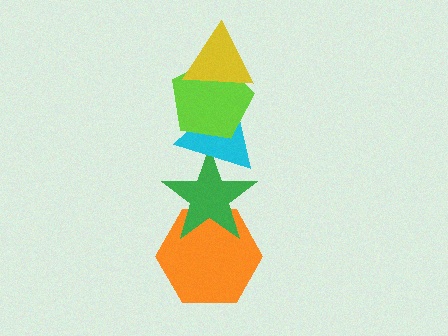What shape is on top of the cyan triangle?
The lime pentagon is on top of the cyan triangle.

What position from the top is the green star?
The green star is 4th from the top.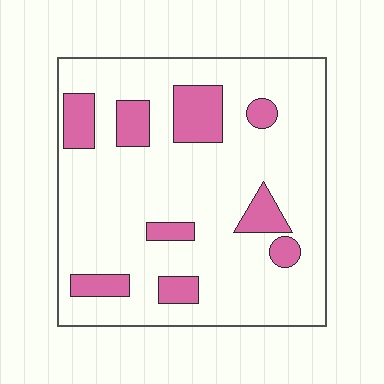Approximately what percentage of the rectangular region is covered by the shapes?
Approximately 20%.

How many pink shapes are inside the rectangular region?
9.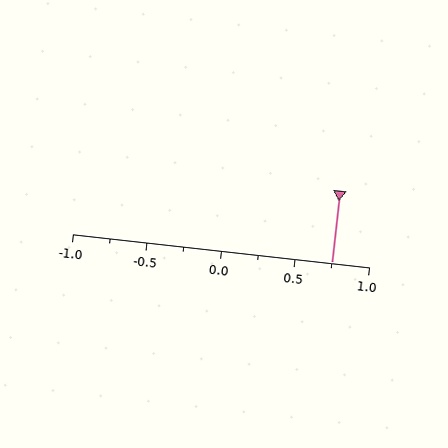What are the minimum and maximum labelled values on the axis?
The axis runs from -1.0 to 1.0.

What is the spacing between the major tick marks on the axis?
The major ticks are spaced 0.5 apart.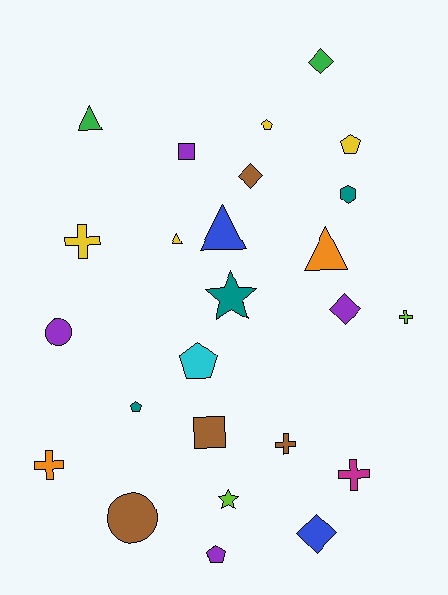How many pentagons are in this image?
There are 5 pentagons.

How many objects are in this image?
There are 25 objects.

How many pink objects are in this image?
There are no pink objects.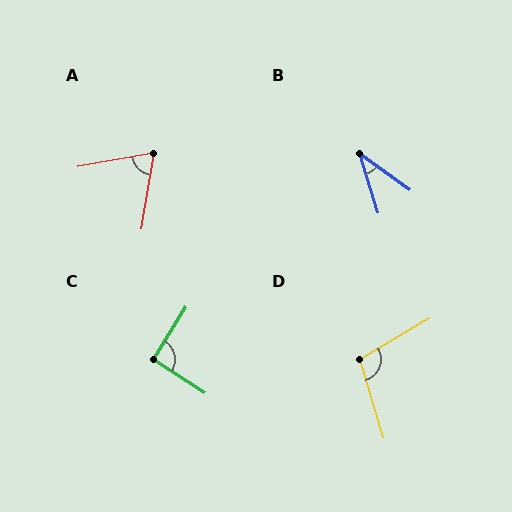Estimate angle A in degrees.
Approximately 70 degrees.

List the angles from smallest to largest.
B (37°), A (70°), C (91°), D (104°).